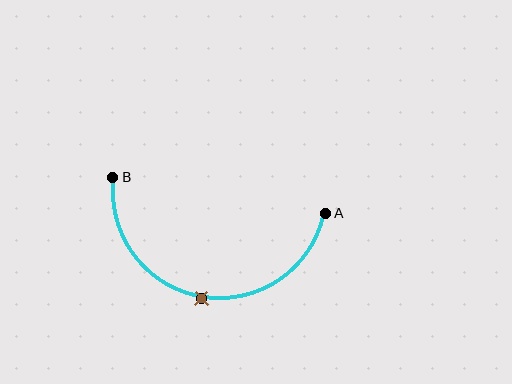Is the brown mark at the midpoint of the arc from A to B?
Yes. The brown mark lies on the arc at equal arc-length from both A and B — it is the arc midpoint.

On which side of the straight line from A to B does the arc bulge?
The arc bulges below the straight line connecting A and B.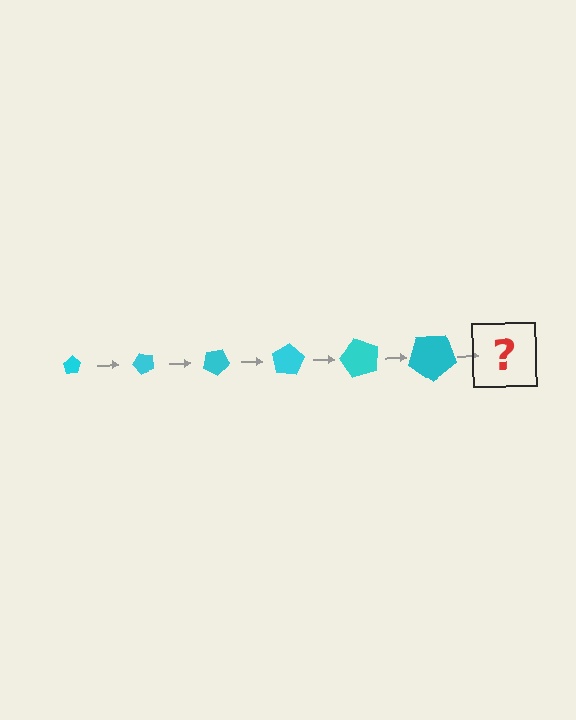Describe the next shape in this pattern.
It should be a pentagon, larger than the previous one and rotated 300 degrees from the start.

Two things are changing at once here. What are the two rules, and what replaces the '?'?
The two rules are that the pentagon grows larger each step and it rotates 50 degrees each step. The '?' should be a pentagon, larger than the previous one and rotated 300 degrees from the start.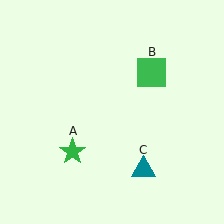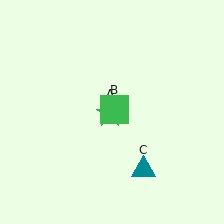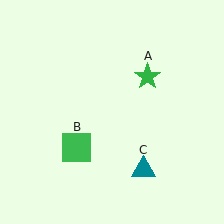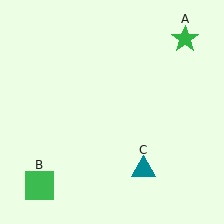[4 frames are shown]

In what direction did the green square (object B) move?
The green square (object B) moved down and to the left.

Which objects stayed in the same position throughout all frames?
Teal triangle (object C) remained stationary.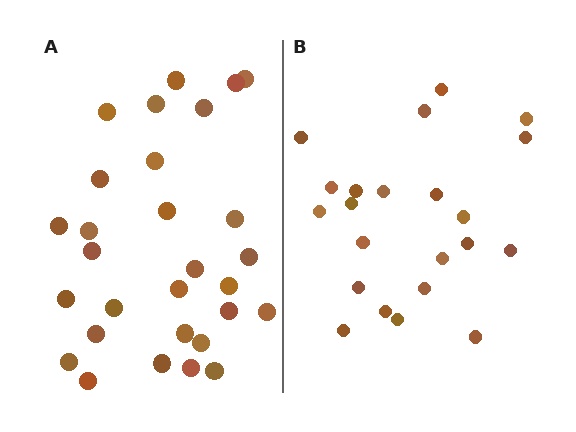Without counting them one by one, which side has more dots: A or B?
Region A (the left region) has more dots.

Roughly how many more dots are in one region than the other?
Region A has roughly 8 or so more dots than region B.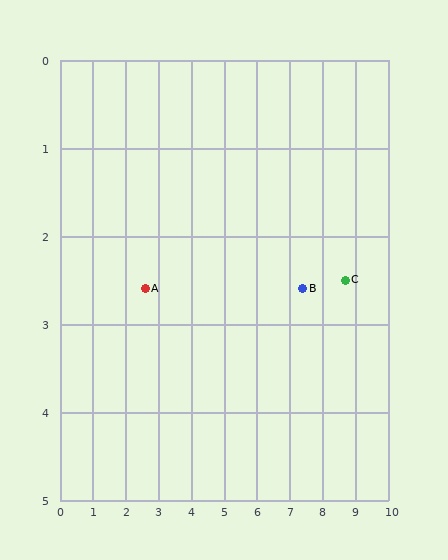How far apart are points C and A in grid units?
Points C and A are about 6.1 grid units apart.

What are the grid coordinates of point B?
Point B is at approximately (7.4, 2.6).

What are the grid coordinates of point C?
Point C is at approximately (8.7, 2.5).